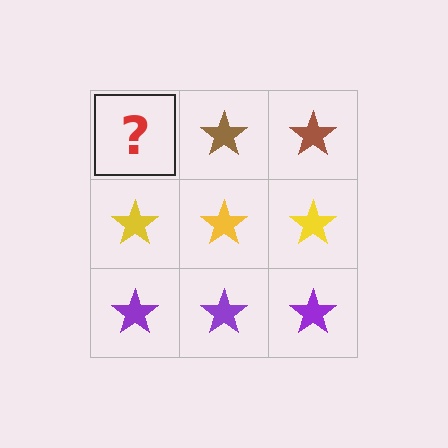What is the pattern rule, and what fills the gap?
The rule is that each row has a consistent color. The gap should be filled with a brown star.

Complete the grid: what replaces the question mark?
The question mark should be replaced with a brown star.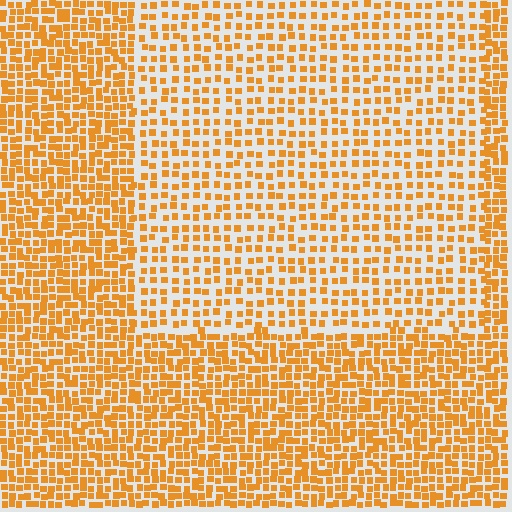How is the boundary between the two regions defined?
The boundary is defined by a change in element density (approximately 1.8x ratio). All elements are the same color, size, and shape.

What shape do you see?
I see a rectangle.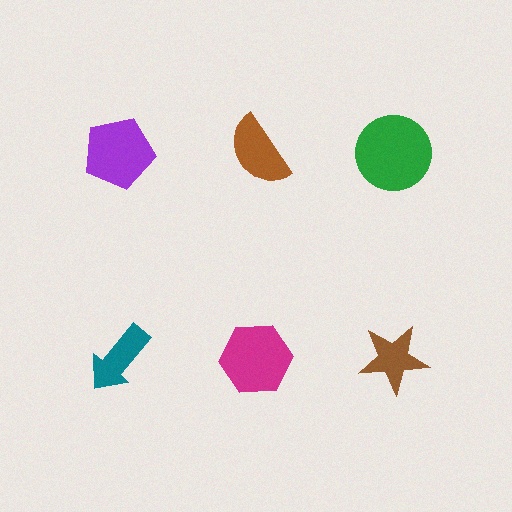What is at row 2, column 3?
A brown star.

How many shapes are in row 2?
3 shapes.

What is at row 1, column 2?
A brown semicircle.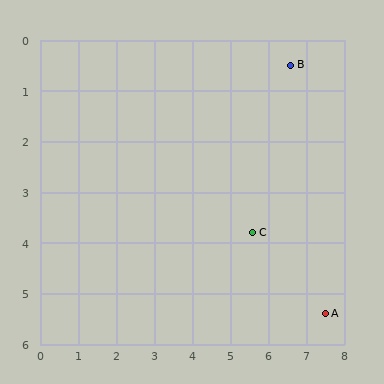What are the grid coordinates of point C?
Point C is at approximately (5.6, 3.8).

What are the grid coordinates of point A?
Point A is at approximately (7.5, 5.4).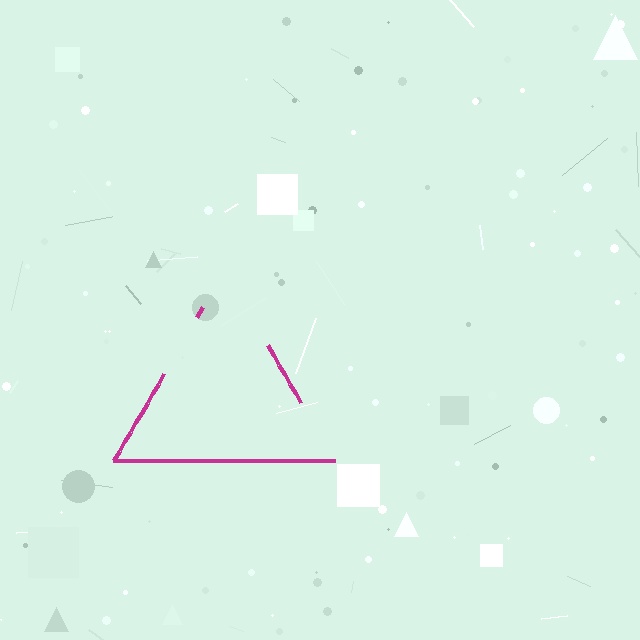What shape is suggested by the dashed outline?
The dashed outline suggests a triangle.